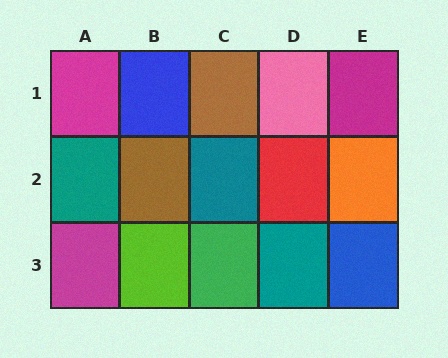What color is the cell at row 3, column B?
Lime.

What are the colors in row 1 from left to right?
Magenta, blue, brown, pink, magenta.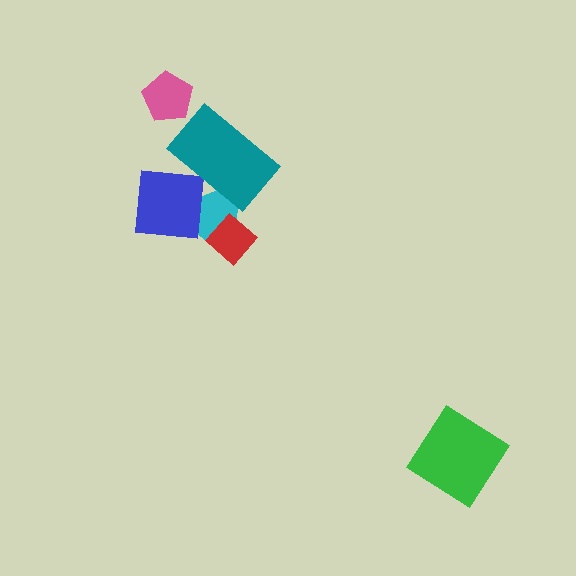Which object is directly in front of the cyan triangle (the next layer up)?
The red diamond is directly in front of the cyan triangle.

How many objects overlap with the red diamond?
1 object overlaps with the red diamond.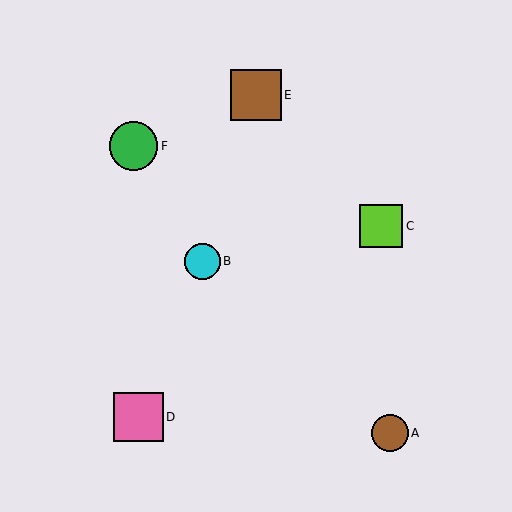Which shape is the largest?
The brown square (labeled E) is the largest.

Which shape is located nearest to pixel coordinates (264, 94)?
The brown square (labeled E) at (256, 95) is nearest to that location.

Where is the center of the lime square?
The center of the lime square is at (381, 226).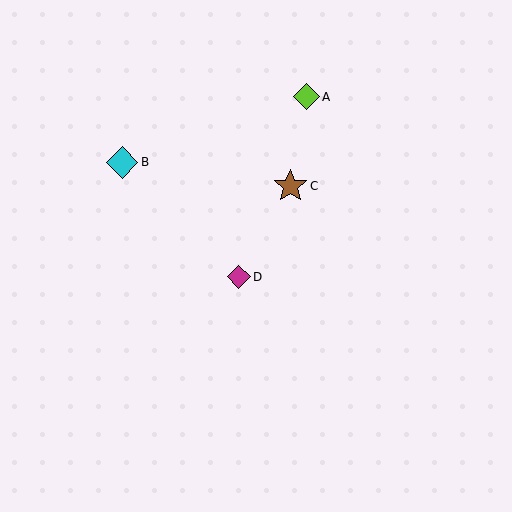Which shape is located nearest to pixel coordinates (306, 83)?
The lime diamond (labeled A) at (307, 97) is nearest to that location.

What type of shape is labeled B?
Shape B is a cyan diamond.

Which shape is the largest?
The brown star (labeled C) is the largest.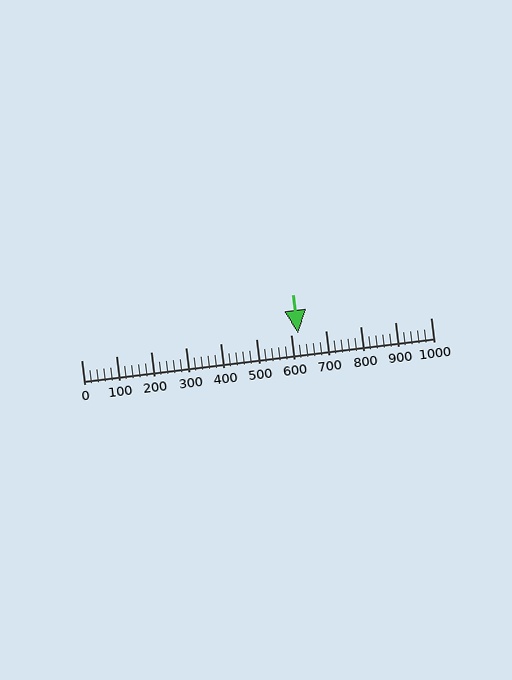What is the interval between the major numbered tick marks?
The major tick marks are spaced 100 units apart.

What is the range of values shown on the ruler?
The ruler shows values from 0 to 1000.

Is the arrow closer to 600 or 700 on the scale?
The arrow is closer to 600.